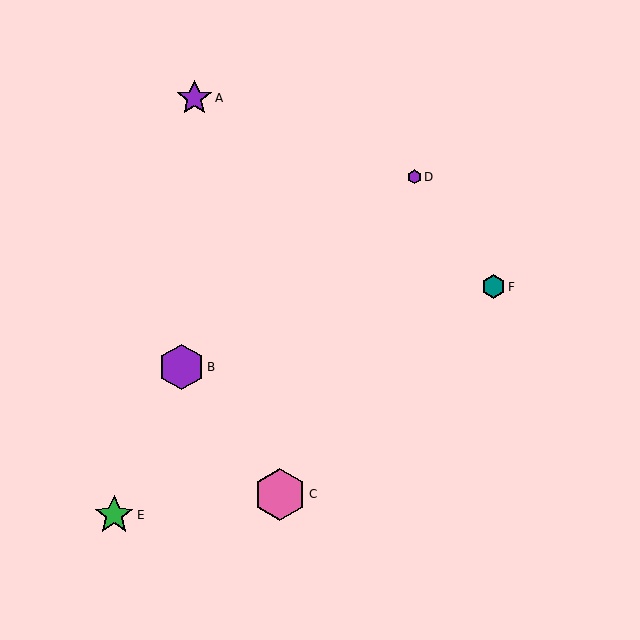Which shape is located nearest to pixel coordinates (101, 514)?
The green star (labeled E) at (114, 515) is nearest to that location.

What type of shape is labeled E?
Shape E is a green star.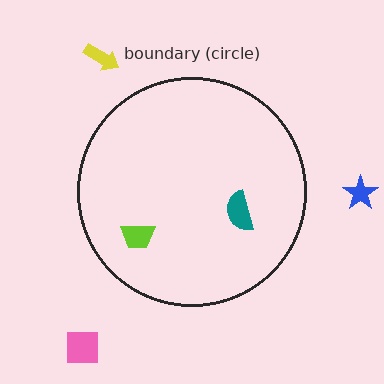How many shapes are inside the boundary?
2 inside, 3 outside.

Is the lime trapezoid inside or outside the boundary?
Inside.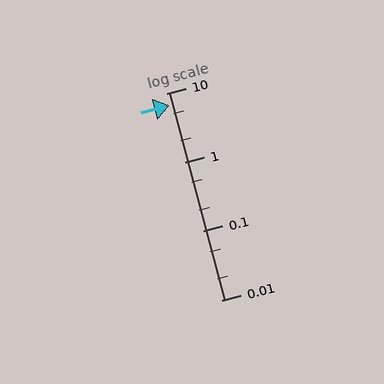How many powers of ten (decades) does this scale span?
The scale spans 3 decades, from 0.01 to 10.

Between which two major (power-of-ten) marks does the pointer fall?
The pointer is between 1 and 10.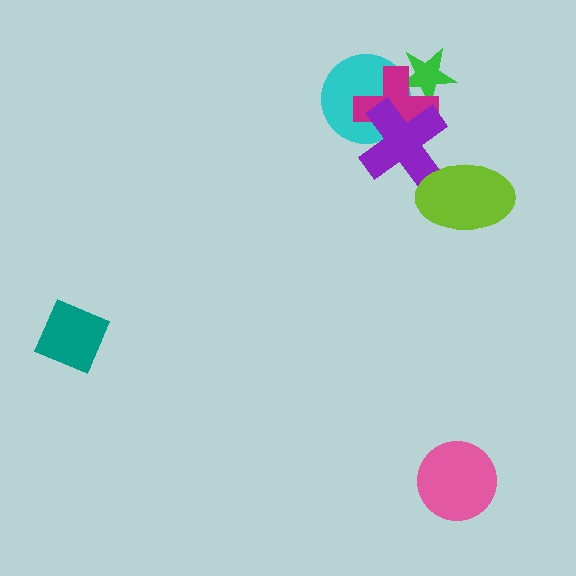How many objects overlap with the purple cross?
3 objects overlap with the purple cross.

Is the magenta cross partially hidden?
Yes, it is partially covered by another shape.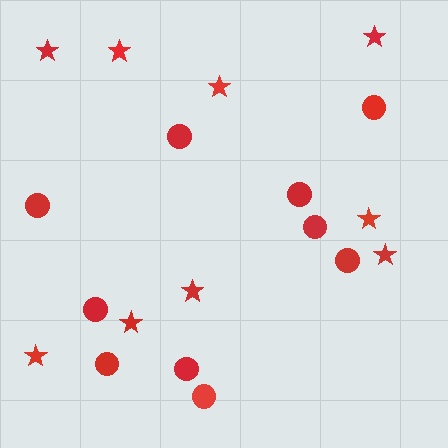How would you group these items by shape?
There are 2 groups: one group of circles (10) and one group of stars (9).